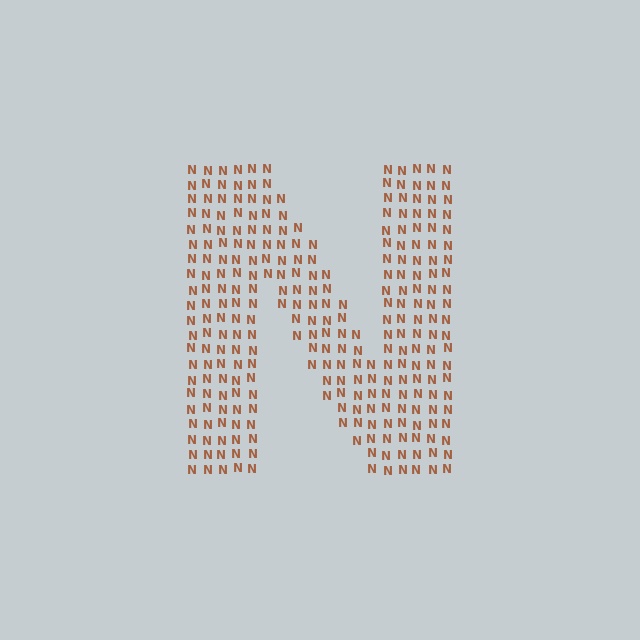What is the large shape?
The large shape is the letter N.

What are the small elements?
The small elements are letter N's.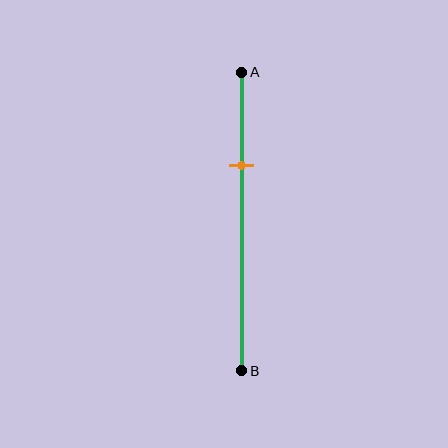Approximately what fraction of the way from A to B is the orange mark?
The orange mark is approximately 30% of the way from A to B.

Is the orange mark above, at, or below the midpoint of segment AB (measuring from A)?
The orange mark is above the midpoint of segment AB.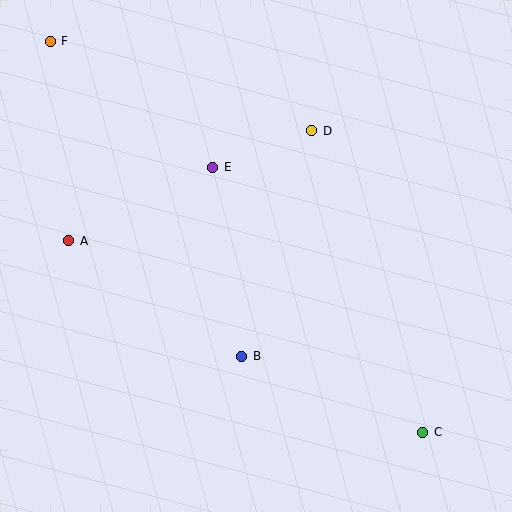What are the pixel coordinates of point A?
Point A is at (69, 241).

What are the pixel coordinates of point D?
Point D is at (312, 131).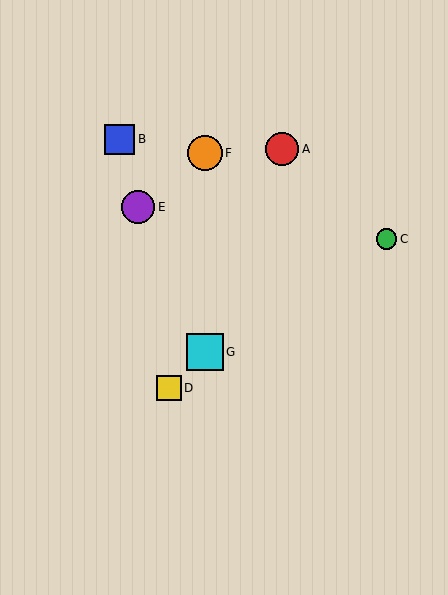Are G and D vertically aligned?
No, G is at x≈205 and D is at x≈169.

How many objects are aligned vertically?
2 objects (F, G) are aligned vertically.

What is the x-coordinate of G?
Object G is at x≈205.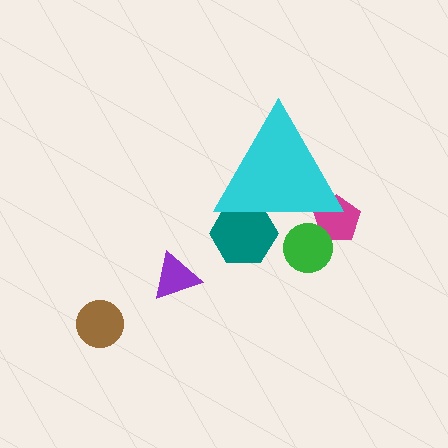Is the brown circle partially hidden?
No, the brown circle is fully visible.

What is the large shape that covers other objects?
A cyan triangle.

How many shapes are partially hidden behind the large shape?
3 shapes are partially hidden.